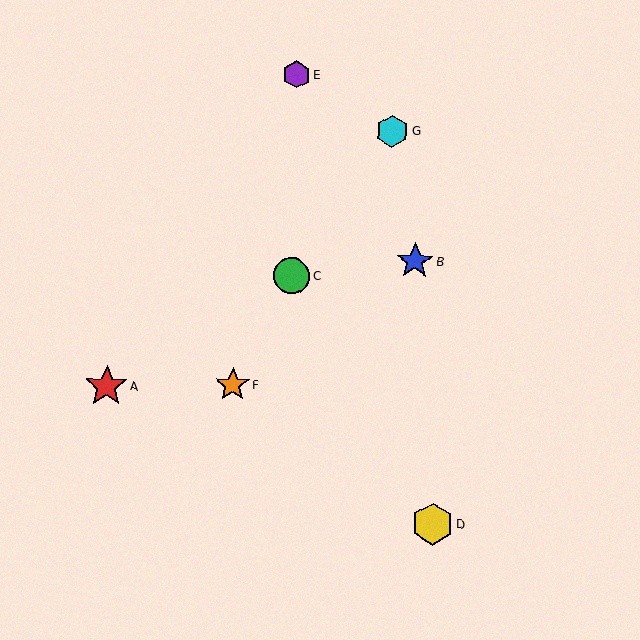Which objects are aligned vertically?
Objects C, E are aligned vertically.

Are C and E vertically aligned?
Yes, both are at x≈292.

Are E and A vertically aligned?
No, E is at x≈297 and A is at x≈106.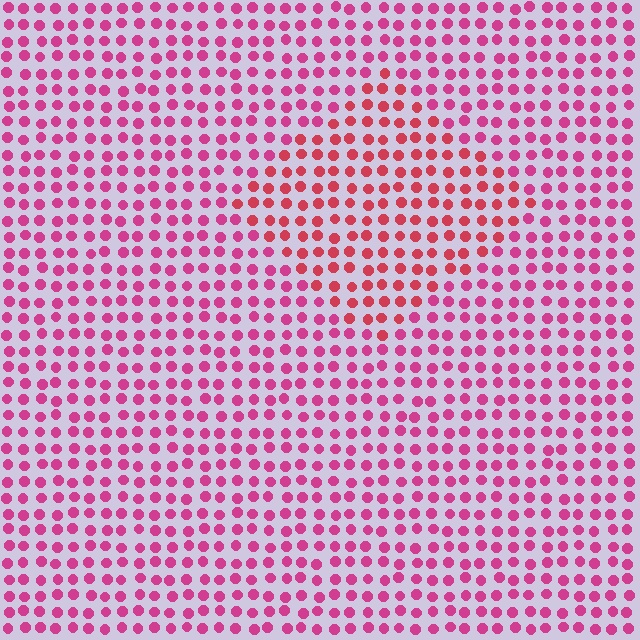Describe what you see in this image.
The image is filled with small magenta elements in a uniform arrangement. A diamond-shaped region is visible where the elements are tinted to a slightly different hue, forming a subtle color boundary.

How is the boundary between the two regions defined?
The boundary is defined purely by a slight shift in hue (about 24 degrees). Spacing, size, and orientation are identical on both sides.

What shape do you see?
I see a diamond.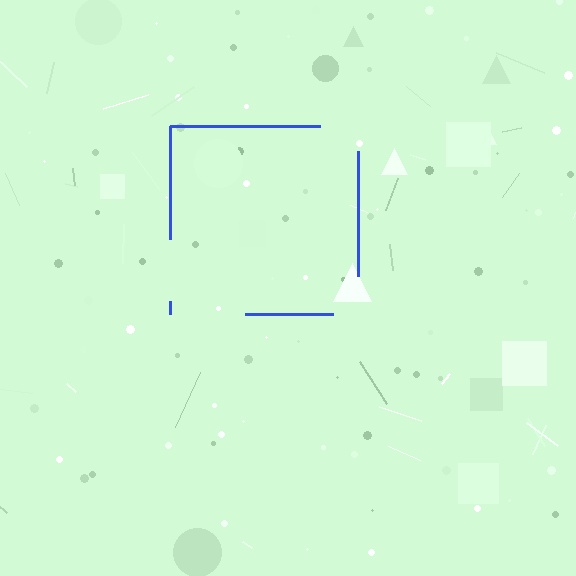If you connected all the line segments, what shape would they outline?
They would outline a square.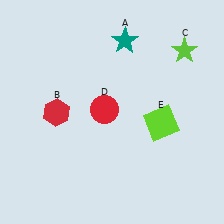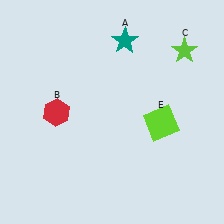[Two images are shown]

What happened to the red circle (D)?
The red circle (D) was removed in Image 2. It was in the top-left area of Image 1.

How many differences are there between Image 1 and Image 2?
There is 1 difference between the two images.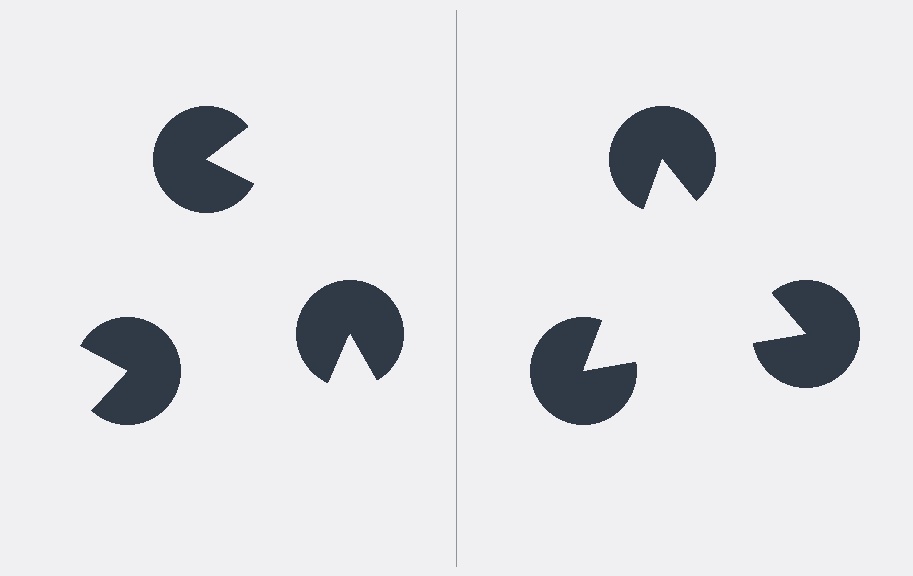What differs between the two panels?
The pac-man discs are positioned identically on both sides; only the wedge orientations differ. On the right they align to a triangle; on the left they are misaligned.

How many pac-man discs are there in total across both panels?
6 — 3 on each side.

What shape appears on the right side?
An illusory triangle.